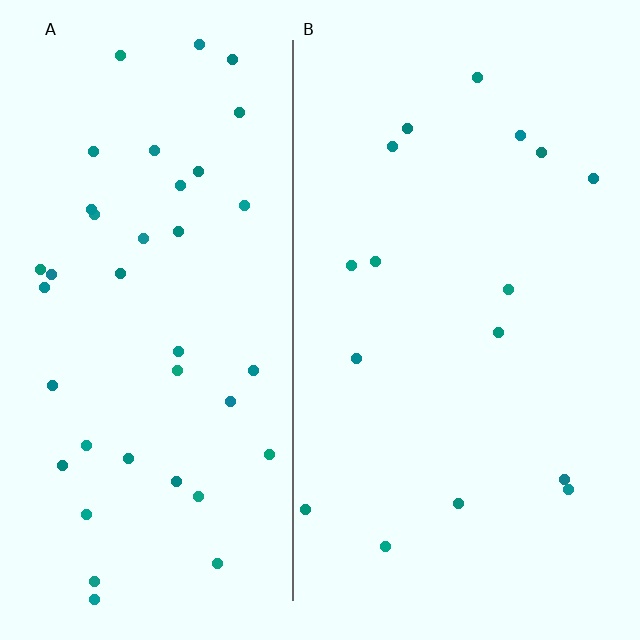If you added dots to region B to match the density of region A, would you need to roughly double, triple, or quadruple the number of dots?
Approximately double.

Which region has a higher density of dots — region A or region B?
A (the left).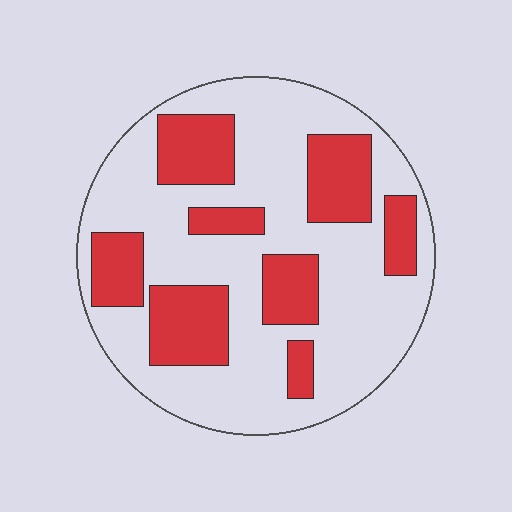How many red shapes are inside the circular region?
8.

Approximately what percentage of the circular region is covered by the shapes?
Approximately 30%.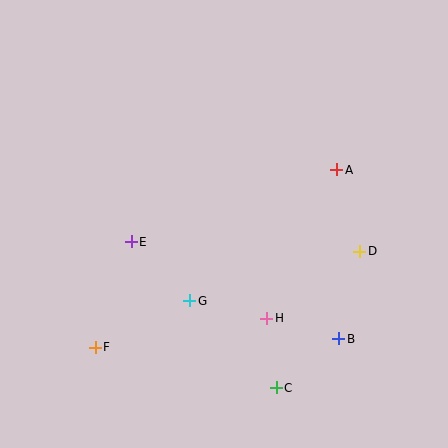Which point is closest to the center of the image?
Point G at (190, 301) is closest to the center.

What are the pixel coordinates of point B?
Point B is at (339, 339).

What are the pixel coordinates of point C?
Point C is at (276, 388).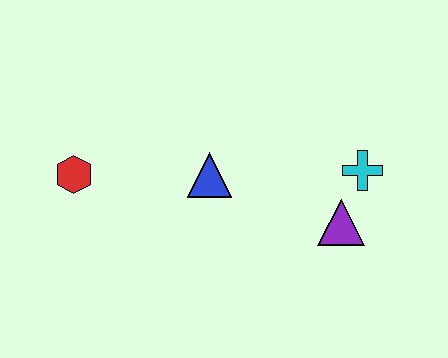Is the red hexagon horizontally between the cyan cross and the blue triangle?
No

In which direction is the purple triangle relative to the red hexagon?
The purple triangle is to the right of the red hexagon.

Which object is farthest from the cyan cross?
The red hexagon is farthest from the cyan cross.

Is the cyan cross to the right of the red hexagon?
Yes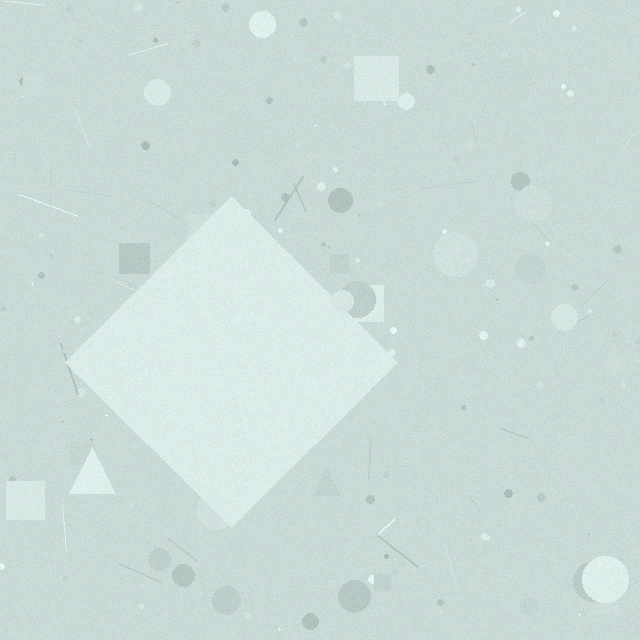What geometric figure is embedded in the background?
A diamond is embedded in the background.